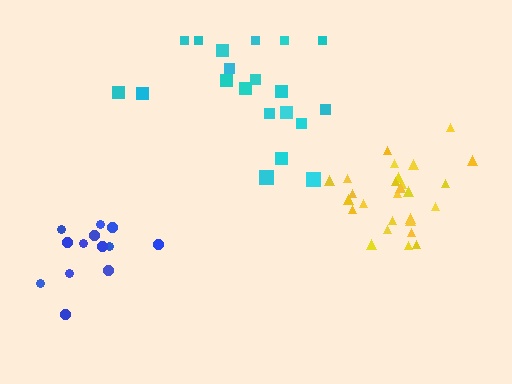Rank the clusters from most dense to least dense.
yellow, blue, cyan.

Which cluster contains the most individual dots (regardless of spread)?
Yellow (27).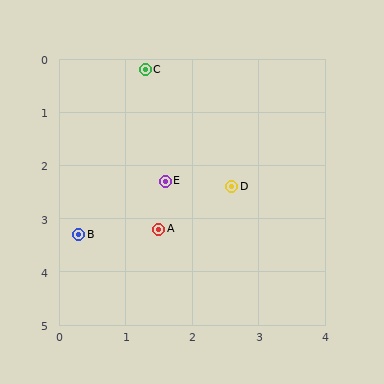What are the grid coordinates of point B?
Point B is at approximately (0.3, 3.3).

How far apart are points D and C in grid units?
Points D and C are about 2.6 grid units apart.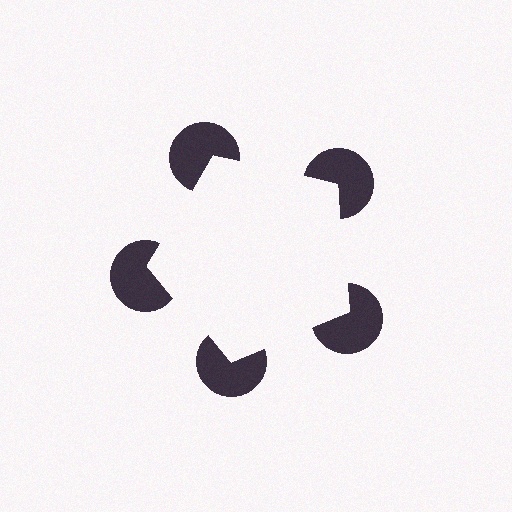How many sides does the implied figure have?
5 sides.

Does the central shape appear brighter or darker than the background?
It typically appears slightly brighter than the background, even though no actual brightness change is drawn.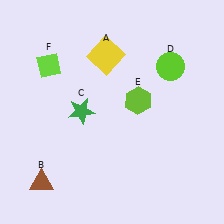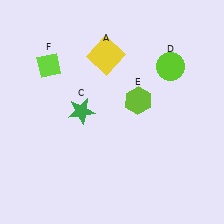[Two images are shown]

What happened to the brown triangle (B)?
The brown triangle (B) was removed in Image 2. It was in the bottom-left area of Image 1.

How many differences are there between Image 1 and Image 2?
There is 1 difference between the two images.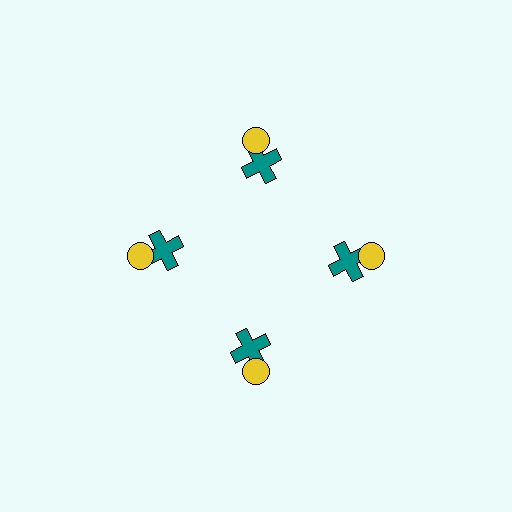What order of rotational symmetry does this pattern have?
This pattern has 4-fold rotational symmetry.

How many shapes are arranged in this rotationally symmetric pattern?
There are 8 shapes, arranged in 4 groups of 2.